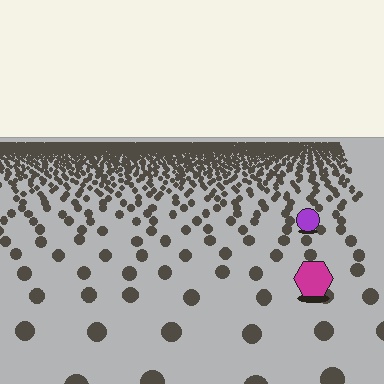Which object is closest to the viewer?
The magenta hexagon is closest. The texture marks near it are larger and more spread out.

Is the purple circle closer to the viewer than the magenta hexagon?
No. The magenta hexagon is closer — you can tell from the texture gradient: the ground texture is coarser near it.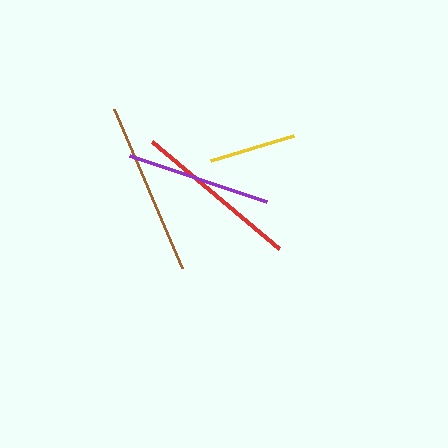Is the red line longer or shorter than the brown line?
The brown line is longer than the red line.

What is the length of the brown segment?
The brown segment is approximately 173 pixels long.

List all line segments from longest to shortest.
From longest to shortest: brown, red, purple, yellow.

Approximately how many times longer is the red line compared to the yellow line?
The red line is approximately 1.9 times the length of the yellow line.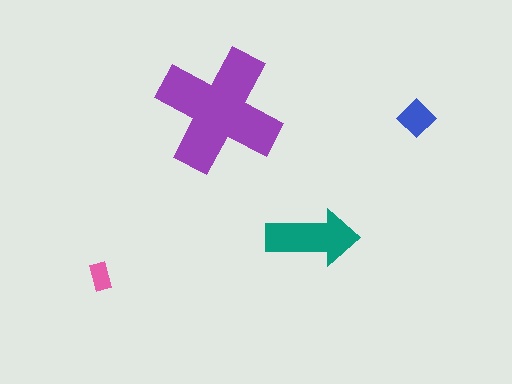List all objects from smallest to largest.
The pink rectangle, the blue diamond, the teal arrow, the purple cross.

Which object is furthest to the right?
The blue diamond is rightmost.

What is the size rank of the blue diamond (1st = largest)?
3rd.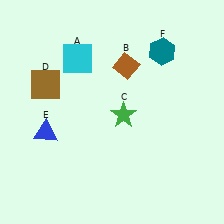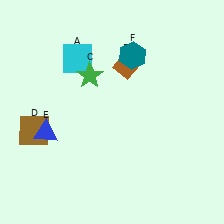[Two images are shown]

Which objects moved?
The objects that moved are: the green star (C), the brown square (D), the teal hexagon (F).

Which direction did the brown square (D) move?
The brown square (D) moved down.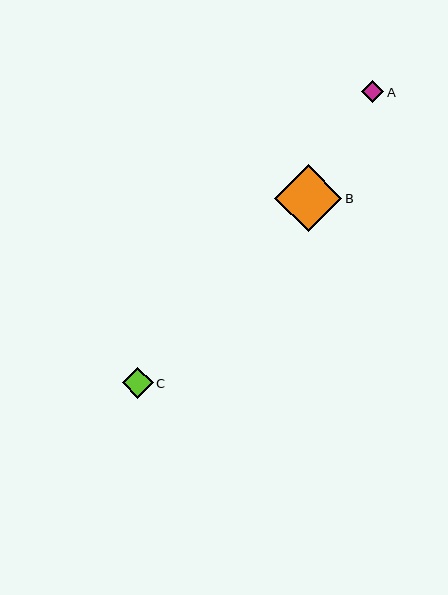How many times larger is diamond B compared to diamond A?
Diamond B is approximately 3.1 times the size of diamond A.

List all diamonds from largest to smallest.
From largest to smallest: B, C, A.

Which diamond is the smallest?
Diamond A is the smallest with a size of approximately 22 pixels.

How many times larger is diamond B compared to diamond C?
Diamond B is approximately 2.2 times the size of diamond C.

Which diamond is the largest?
Diamond B is the largest with a size of approximately 68 pixels.